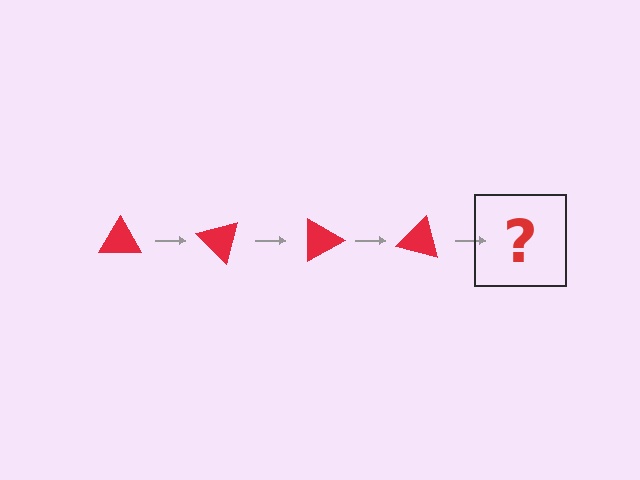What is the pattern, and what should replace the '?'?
The pattern is that the triangle rotates 45 degrees each step. The '?' should be a red triangle rotated 180 degrees.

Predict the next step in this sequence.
The next step is a red triangle rotated 180 degrees.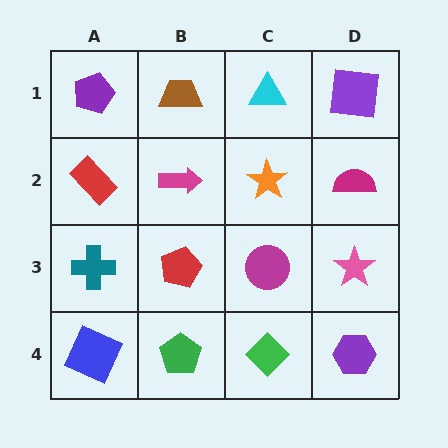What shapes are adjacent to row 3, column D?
A magenta semicircle (row 2, column D), a purple hexagon (row 4, column D), a magenta circle (row 3, column C).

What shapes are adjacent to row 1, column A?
A red rectangle (row 2, column A), a brown trapezoid (row 1, column B).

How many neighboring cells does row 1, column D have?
2.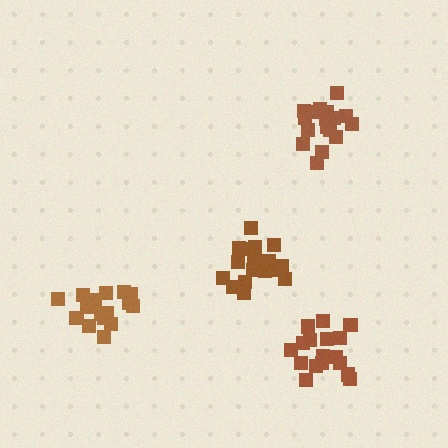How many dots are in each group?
Group 1: 18 dots, Group 2: 17 dots, Group 3: 18 dots, Group 4: 19 dots (72 total).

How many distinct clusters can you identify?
There are 4 distinct clusters.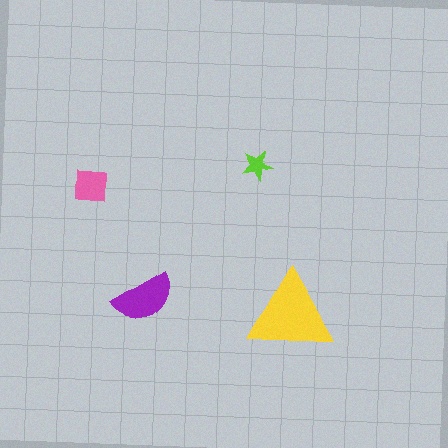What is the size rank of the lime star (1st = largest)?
4th.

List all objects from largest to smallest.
The yellow triangle, the purple semicircle, the pink square, the lime star.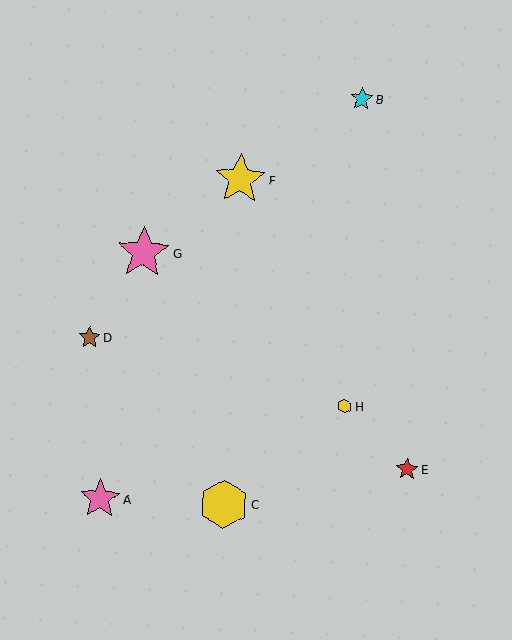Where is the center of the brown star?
The center of the brown star is at (89, 337).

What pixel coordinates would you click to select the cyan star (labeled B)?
Click at (362, 99) to select the cyan star B.